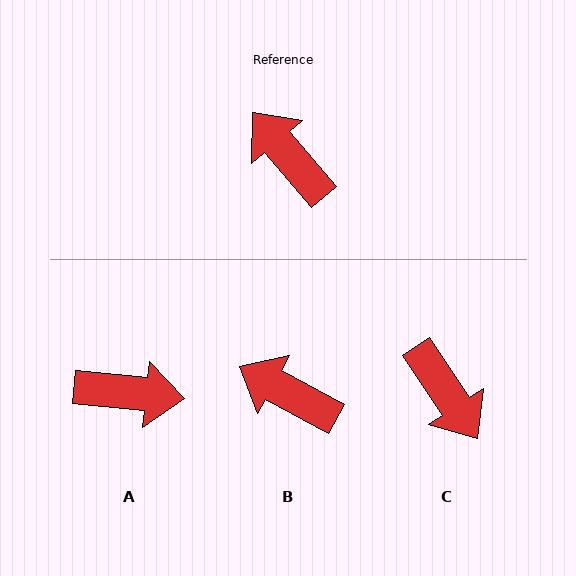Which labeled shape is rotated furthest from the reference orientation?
C, about 173 degrees away.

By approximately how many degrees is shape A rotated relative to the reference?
Approximately 136 degrees clockwise.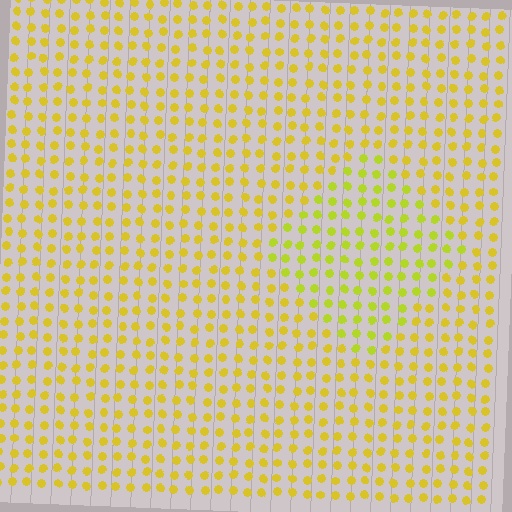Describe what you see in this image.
The image is filled with small yellow elements in a uniform arrangement. A diamond-shaped region is visible where the elements are tinted to a slightly different hue, forming a subtle color boundary.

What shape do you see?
I see a diamond.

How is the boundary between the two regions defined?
The boundary is defined purely by a slight shift in hue (about 20 degrees). Spacing, size, and orientation are identical on both sides.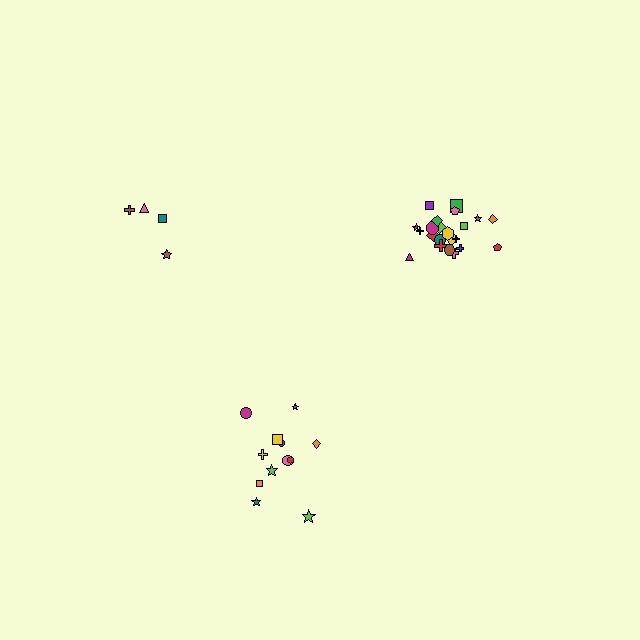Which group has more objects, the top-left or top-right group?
The top-right group.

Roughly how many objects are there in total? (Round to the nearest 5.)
Roughly 40 objects in total.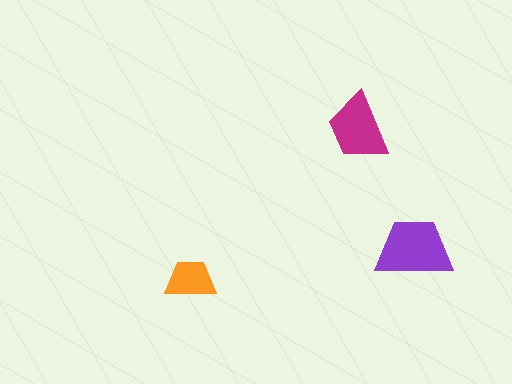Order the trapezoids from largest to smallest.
the purple one, the magenta one, the orange one.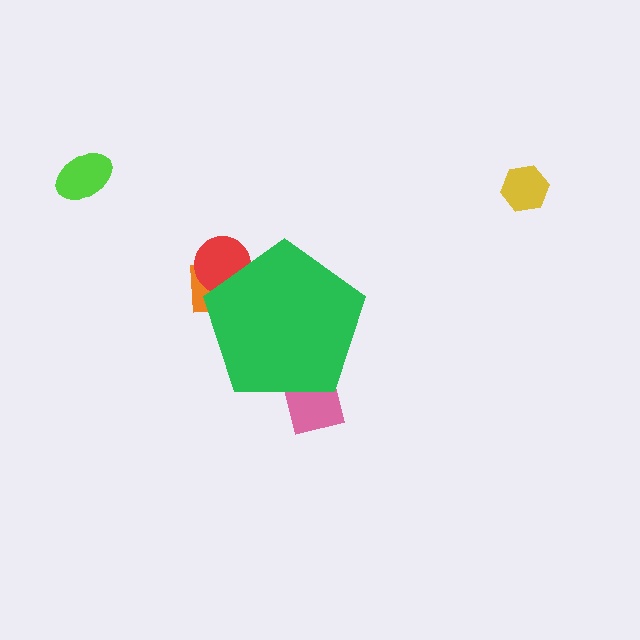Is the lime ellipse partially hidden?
No, the lime ellipse is fully visible.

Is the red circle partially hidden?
Yes, the red circle is partially hidden behind the green pentagon.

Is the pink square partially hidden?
Yes, the pink square is partially hidden behind the green pentagon.